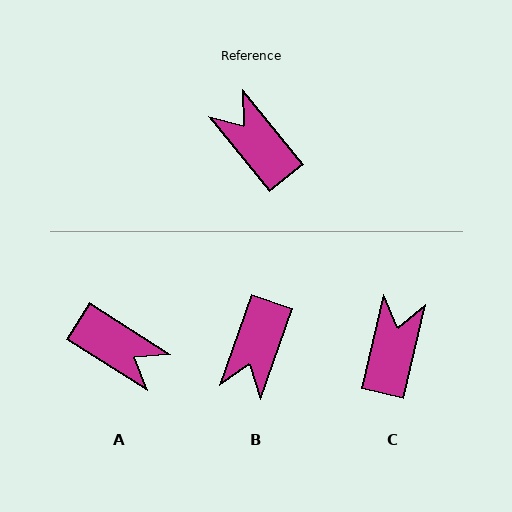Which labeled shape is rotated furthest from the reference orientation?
A, about 162 degrees away.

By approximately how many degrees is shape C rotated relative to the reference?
Approximately 52 degrees clockwise.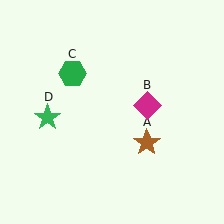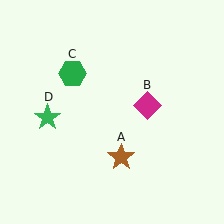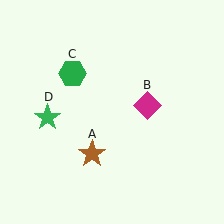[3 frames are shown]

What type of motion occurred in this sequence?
The brown star (object A) rotated clockwise around the center of the scene.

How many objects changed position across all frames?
1 object changed position: brown star (object A).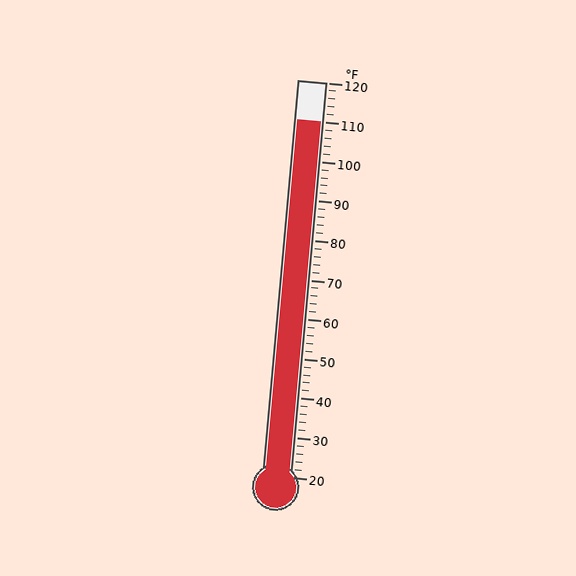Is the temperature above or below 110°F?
The temperature is at 110°F.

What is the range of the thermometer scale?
The thermometer scale ranges from 20°F to 120°F.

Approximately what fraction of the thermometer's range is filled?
The thermometer is filled to approximately 90% of its range.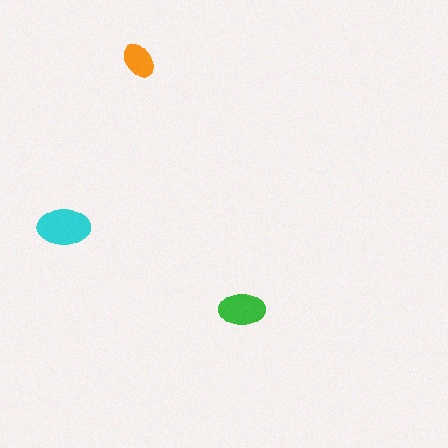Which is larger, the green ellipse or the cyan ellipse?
The cyan one.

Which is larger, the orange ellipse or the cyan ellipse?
The cyan one.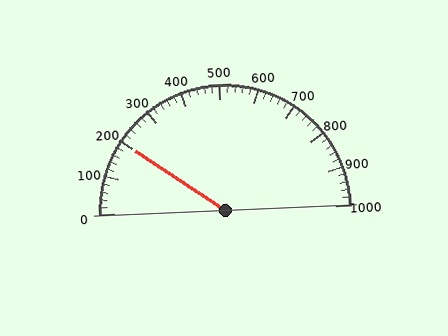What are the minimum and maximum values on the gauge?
The gauge ranges from 0 to 1000.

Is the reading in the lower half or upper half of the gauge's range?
The reading is in the lower half of the range (0 to 1000).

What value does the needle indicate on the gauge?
The needle indicates approximately 200.